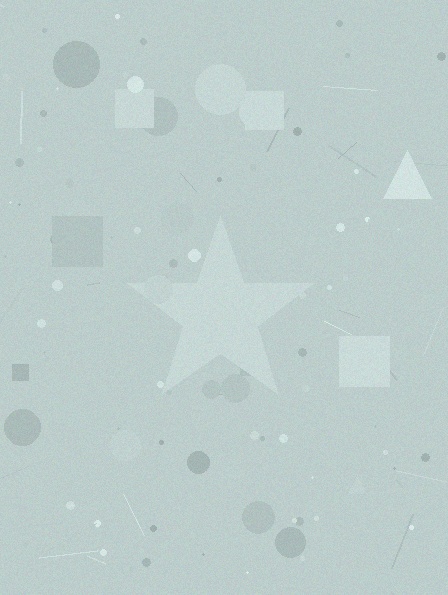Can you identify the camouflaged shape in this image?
The camouflaged shape is a star.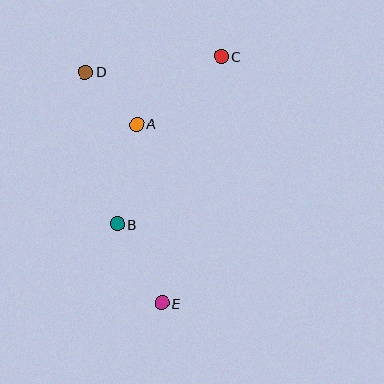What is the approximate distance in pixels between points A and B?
The distance between A and B is approximately 102 pixels.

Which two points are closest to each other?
Points A and D are closest to each other.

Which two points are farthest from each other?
Points C and E are farthest from each other.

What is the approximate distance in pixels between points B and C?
The distance between B and C is approximately 197 pixels.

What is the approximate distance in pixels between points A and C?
The distance between A and C is approximately 108 pixels.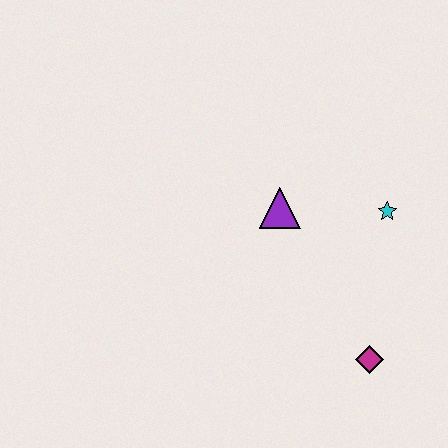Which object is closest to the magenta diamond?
The cyan star is closest to the magenta diamond.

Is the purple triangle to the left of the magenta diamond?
Yes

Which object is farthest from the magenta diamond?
The purple triangle is farthest from the magenta diamond.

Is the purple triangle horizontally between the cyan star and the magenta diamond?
No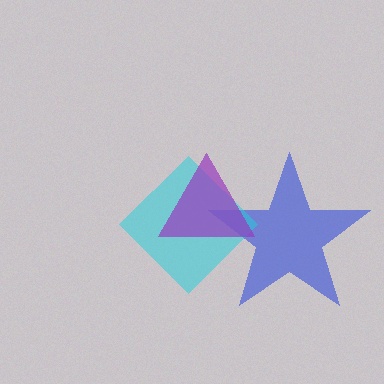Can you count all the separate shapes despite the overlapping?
Yes, there are 3 separate shapes.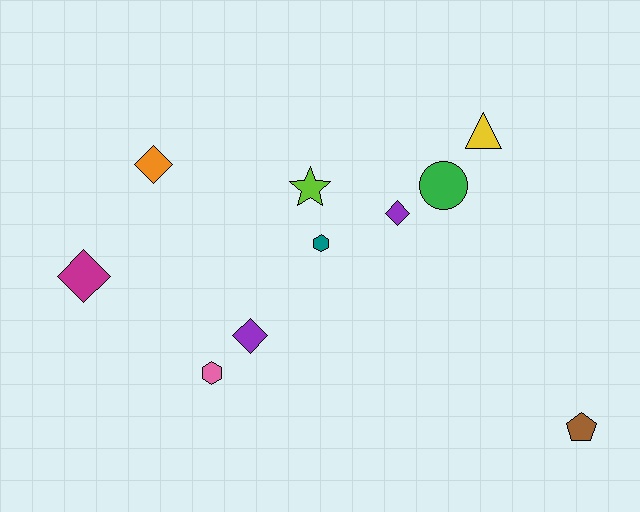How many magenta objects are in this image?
There is 1 magenta object.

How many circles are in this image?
There is 1 circle.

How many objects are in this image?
There are 10 objects.